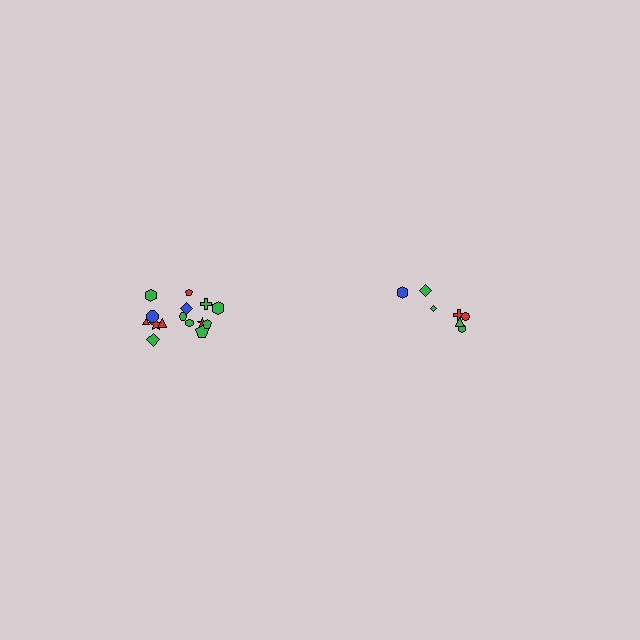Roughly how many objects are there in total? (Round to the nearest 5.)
Roughly 20 objects in total.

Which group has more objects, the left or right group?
The left group.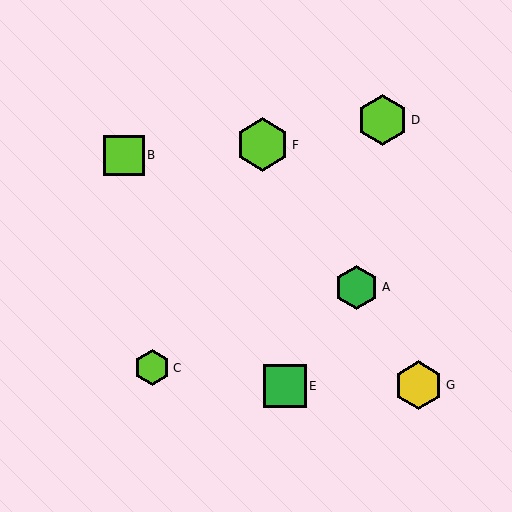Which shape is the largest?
The lime hexagon (labeled F) is the largest.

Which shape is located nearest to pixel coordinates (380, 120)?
The lime hexagon (labeled D) at (383, 120) is nearest to that location.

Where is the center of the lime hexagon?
The center of the lime hexagon is at (263, 145).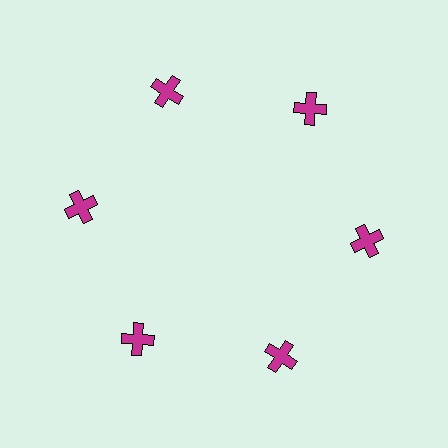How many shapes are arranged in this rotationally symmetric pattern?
There are 6 shapes, arranged in 6 groups of 1.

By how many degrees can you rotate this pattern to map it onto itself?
The pattern maps onto itself every 60 degrees of rotation.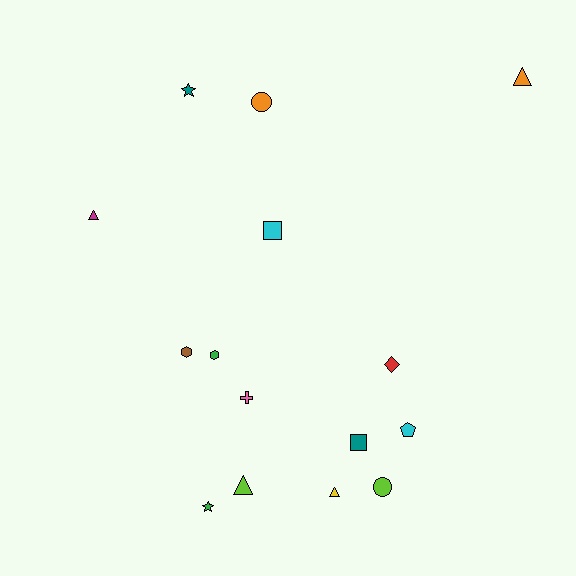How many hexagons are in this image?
There are 2 hexagons.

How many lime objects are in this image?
There are 2 lime objects.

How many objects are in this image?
There are 15 objects.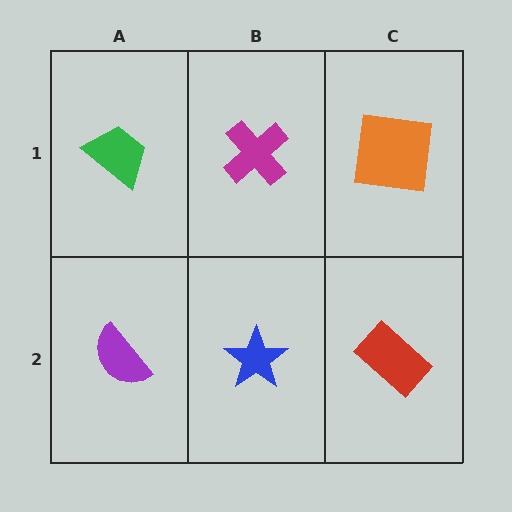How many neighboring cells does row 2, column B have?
3.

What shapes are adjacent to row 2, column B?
A magenta cross (row 1, column B), a purple semicircle (row 2, column A), a red rectangle (row 2, column C).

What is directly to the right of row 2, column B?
A red rectangle.